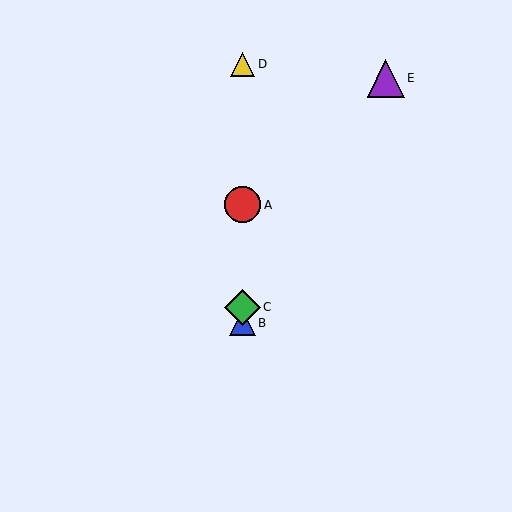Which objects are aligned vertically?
Objects A, B, C, D are aligned vertically.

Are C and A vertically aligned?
Yes, both are at x≈242.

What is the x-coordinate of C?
Object C is at x≈242.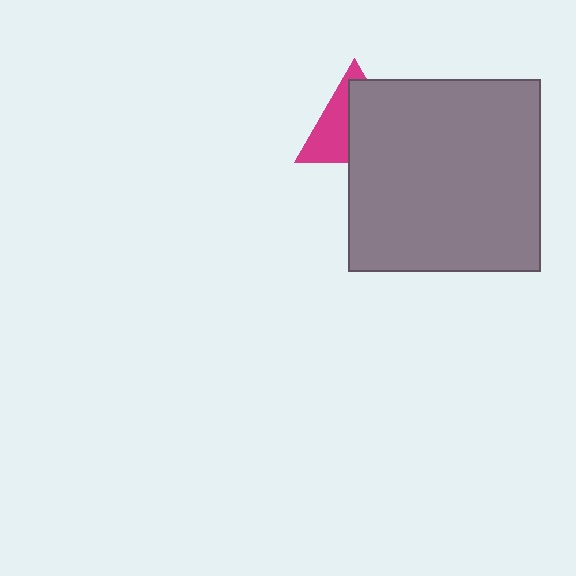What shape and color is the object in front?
The object in front is a gray square.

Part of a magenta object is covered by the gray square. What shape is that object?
It is a triangle.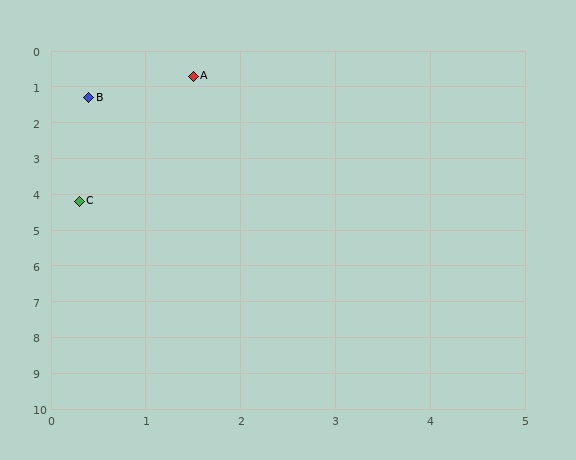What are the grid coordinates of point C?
Point C is at approximately (0.3, 4.2).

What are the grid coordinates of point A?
Point A is at approximately (1.5, 0.7).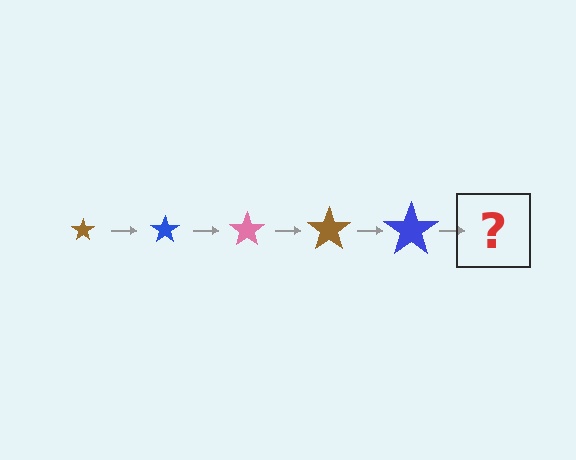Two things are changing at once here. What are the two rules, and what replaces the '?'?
The two rules are that the star grows larger each step and the color cycles through brown, blue, and pink. The '?' should be a pink star, larger than the previous one.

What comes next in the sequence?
The next element should be a pink star, larger than the previous one.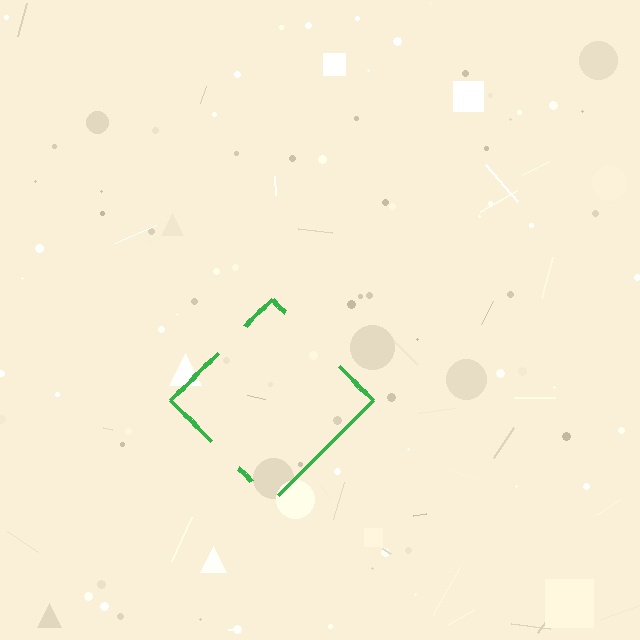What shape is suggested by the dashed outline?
The dashed outline suggests a diamond.